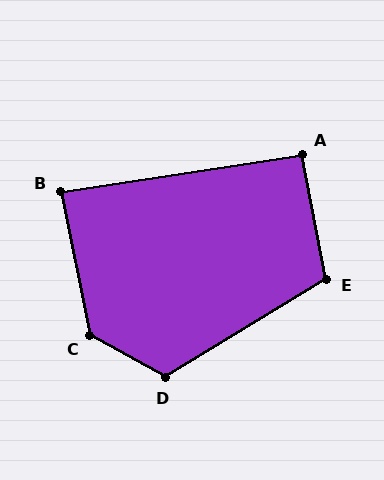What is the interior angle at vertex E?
Approximately 111 degrees (obtuse).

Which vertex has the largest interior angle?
C, at approximately 130 degrees.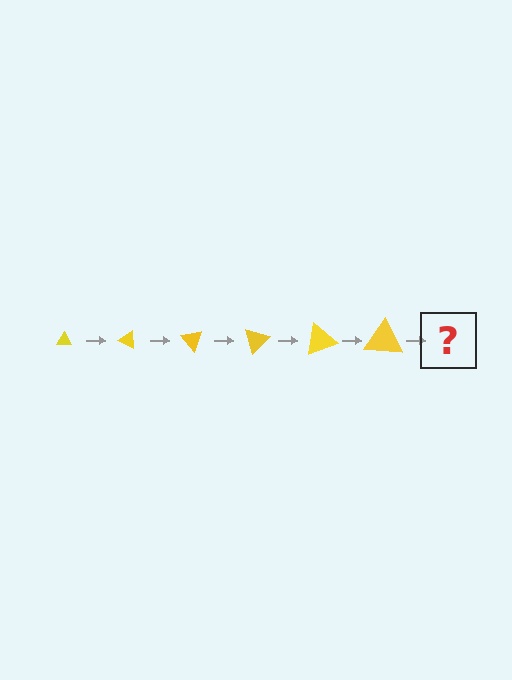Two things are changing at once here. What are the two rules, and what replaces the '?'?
The two rules are that the triangle grows larger each step and it rotates 25 degrees each step. The '?' should be a triangle, larger than the previous one and rotated 150 degrees from the start.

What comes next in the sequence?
The next element should be a triangle, larger than the previous one and rotated 150 degrees from the start.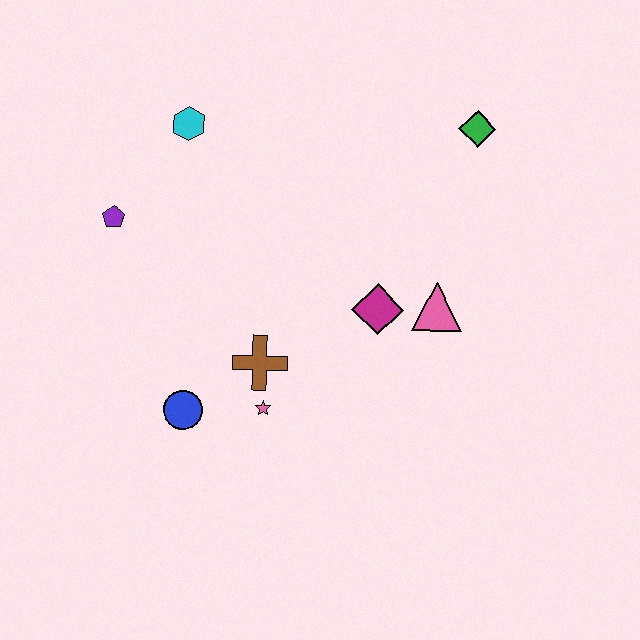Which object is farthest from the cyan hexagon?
The pink triangle is farthest from the cyan hexagon.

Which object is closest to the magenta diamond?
The pink triangle is closest to the magenta diamond.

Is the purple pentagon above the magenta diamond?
Yes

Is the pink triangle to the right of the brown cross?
Yes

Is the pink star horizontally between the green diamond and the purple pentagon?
Yes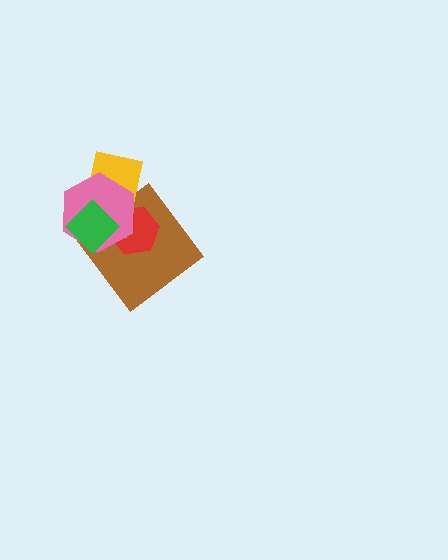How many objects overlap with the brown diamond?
4 objects overlap with the brown diamond.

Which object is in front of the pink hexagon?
The green diamond is in front of the pink hexagon.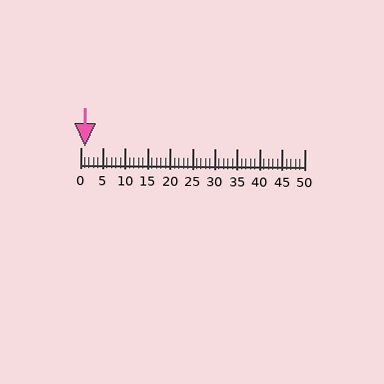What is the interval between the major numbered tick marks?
The major tick marks are spaced 5 units apart.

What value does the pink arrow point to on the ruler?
The pink arrow points to approximately 1.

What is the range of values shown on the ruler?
The ruler shows values from 0 to 50.